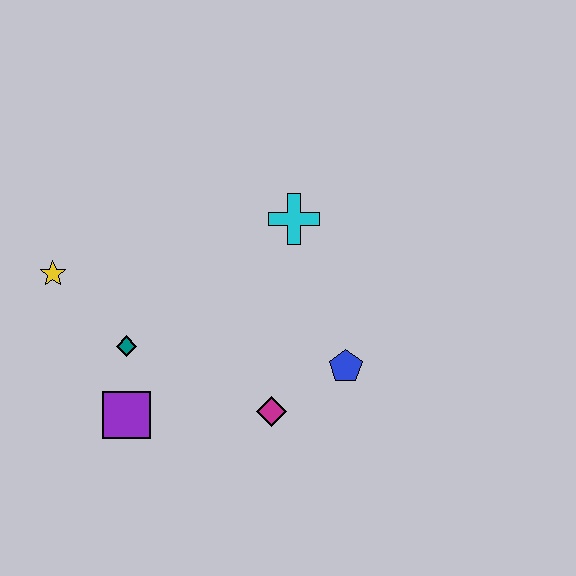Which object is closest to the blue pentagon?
The magenta diamond is closest to the blue pentagon.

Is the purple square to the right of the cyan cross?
No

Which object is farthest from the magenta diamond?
The yellow star is farthest from the magenta diamond.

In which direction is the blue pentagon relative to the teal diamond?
The blue pentagon is to the right of the teal diamond.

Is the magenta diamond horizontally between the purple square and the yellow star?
No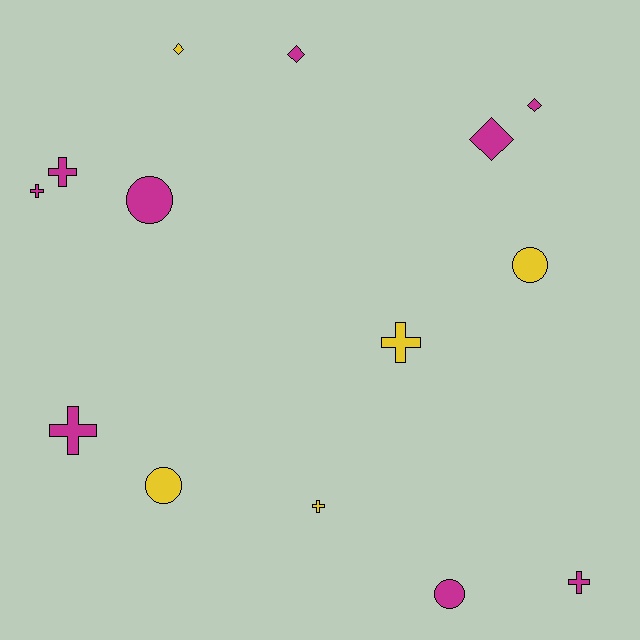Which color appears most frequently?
Magenta, with 9 objects.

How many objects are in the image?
There are 14 objects.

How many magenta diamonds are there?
There are 3 magenta diamonds.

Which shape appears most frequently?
Cross, with 6 objects.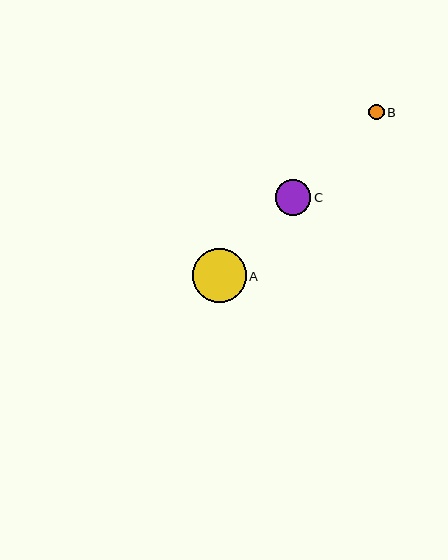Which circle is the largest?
Circle A is the largest with a size of approximately 53 pixels.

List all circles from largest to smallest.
From largest to smallest: A, C, B.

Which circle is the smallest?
Circle B is the smallest with a size of approximately 16 pixels.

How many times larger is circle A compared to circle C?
Circle A is approximately 1.5 times the size of circle C.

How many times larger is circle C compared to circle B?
Circle C is approximately 2.2 times the size of circle B.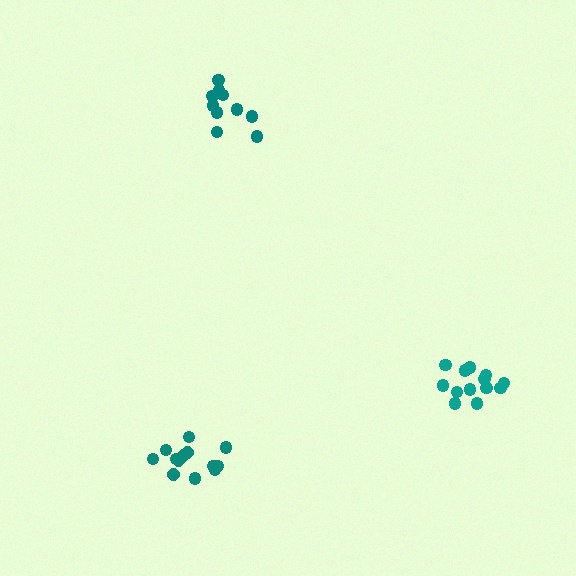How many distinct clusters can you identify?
There are 3 distinct clusters.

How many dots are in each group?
Group 1: 13 dots, Group 2: 14 dots, Group 3: 10 dots (37 total).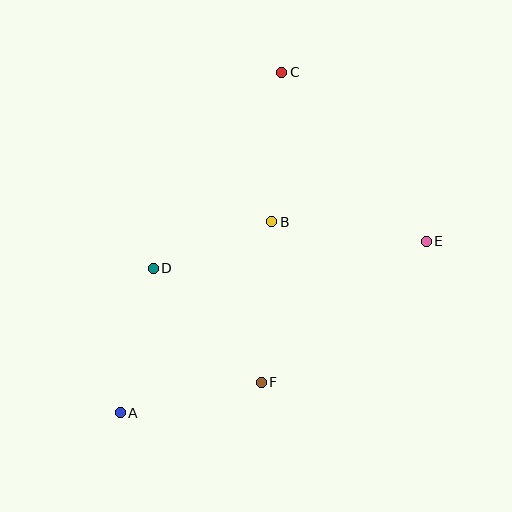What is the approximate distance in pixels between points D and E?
The distance between D and E is approximately 274 pixels.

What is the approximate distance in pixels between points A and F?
The distance between A and F is approximately 144 pixels.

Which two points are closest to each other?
Points B and D are closest to each other.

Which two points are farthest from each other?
Points A and C are farthest from each other.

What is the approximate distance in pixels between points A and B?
The distance between A and B is approximately 244 pixels.